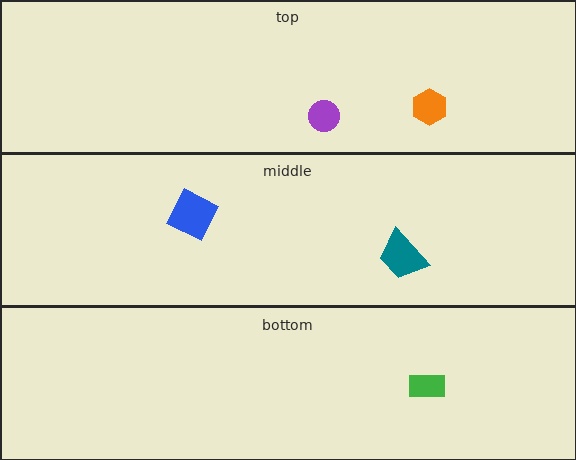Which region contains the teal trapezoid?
The middle region.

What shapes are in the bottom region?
The green rectangle.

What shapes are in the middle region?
The teal trapezoid, the blue square.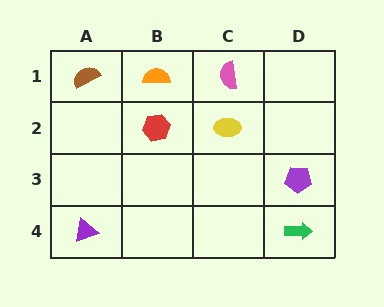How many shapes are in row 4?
2 shapes.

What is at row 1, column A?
A brown semicircle.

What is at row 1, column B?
An orange semicircle.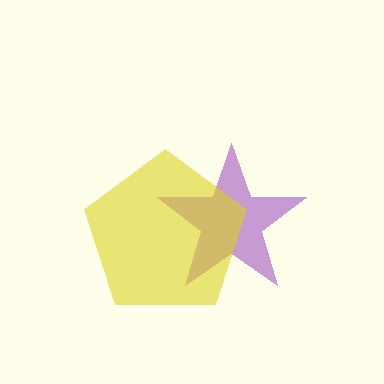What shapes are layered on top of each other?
The layered shapes are: a purple star, a yellow pentagon.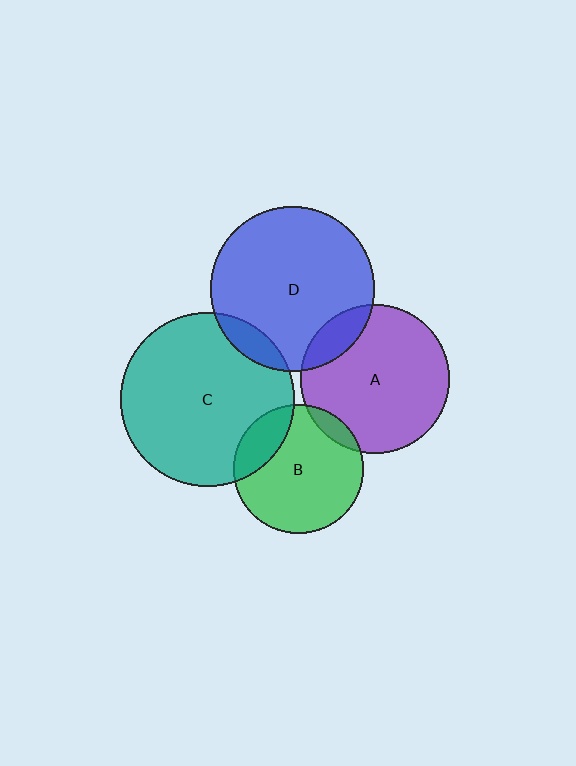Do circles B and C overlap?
Yes.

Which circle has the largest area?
Circle C (teal).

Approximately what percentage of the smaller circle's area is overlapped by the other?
Approximately 20%.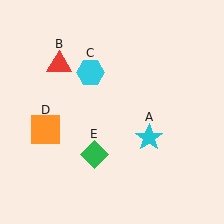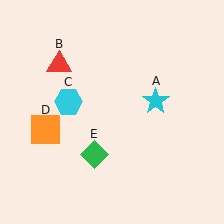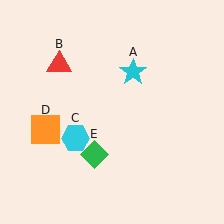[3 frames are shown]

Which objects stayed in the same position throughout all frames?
Red triangle (object B) and orange square (object D) and green diamond (object E) remained stationary.